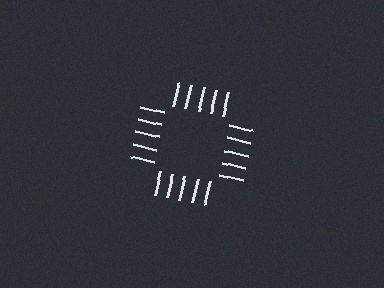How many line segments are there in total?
20 — 5 along each of the 4 edges.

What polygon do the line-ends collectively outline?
An illusory square — the line segments terminate on its edges but no continuous stroke is drawn.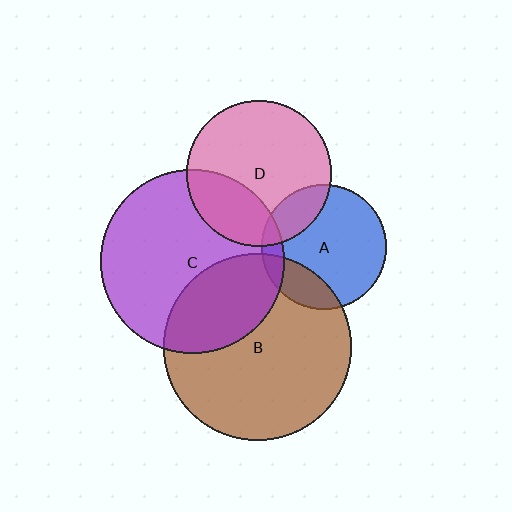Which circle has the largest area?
Circle B (brown).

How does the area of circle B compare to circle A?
Approximately 2.2 times.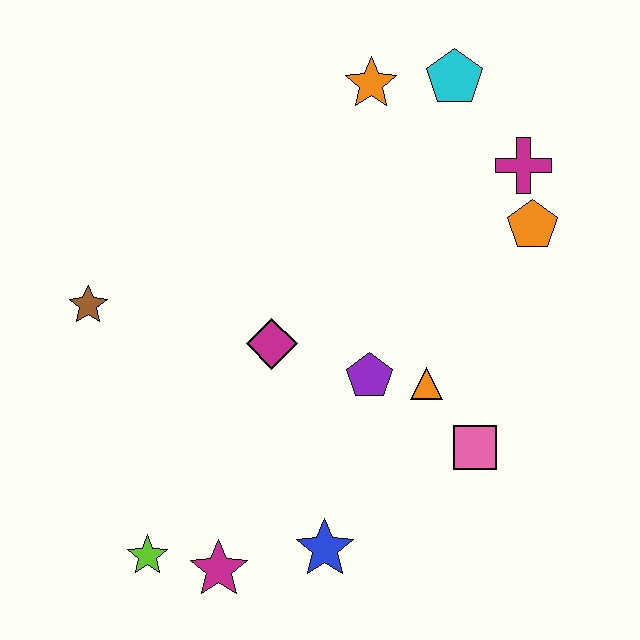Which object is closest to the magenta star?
The lime star is closest to the magenta star.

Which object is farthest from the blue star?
The cyan pentagon is farthest from the blue star.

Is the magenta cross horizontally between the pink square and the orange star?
No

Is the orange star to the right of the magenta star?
Yes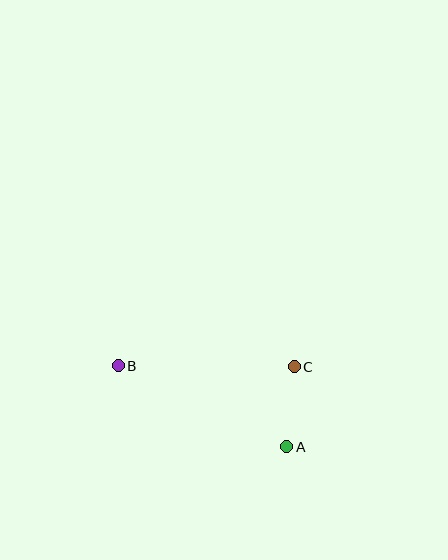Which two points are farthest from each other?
Points A and B are farthest from each other.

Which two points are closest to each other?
Points A and C are closest to each other.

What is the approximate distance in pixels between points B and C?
The distance between B and C is approximately 176 pixels.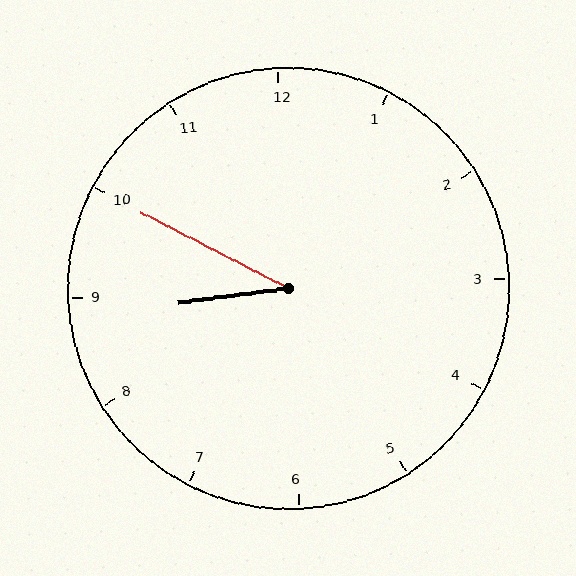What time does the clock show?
8:50.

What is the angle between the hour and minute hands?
Approximately 35 degrees.